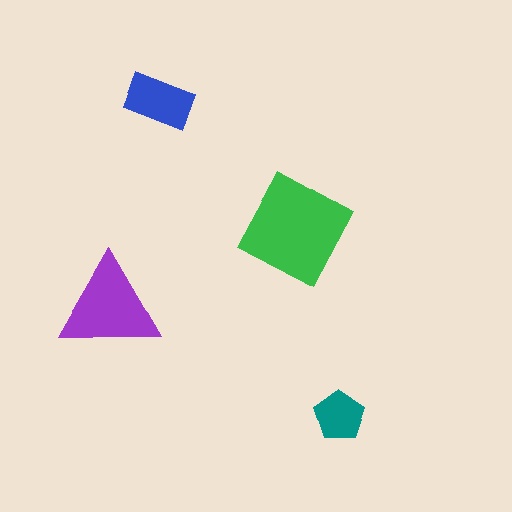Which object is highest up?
The blue rectangle is topmost.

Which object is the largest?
The green square.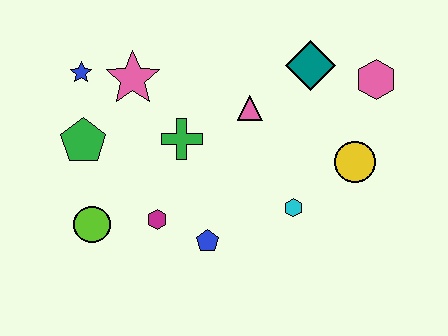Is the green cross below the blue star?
Yes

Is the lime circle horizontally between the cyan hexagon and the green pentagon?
Yes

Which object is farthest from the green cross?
The pink hexagon is farthest from the green cross.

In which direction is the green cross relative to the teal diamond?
The green cross is to the left of the teal diamond.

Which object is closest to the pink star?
The blue star is closest to the pink star.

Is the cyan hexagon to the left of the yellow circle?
Yes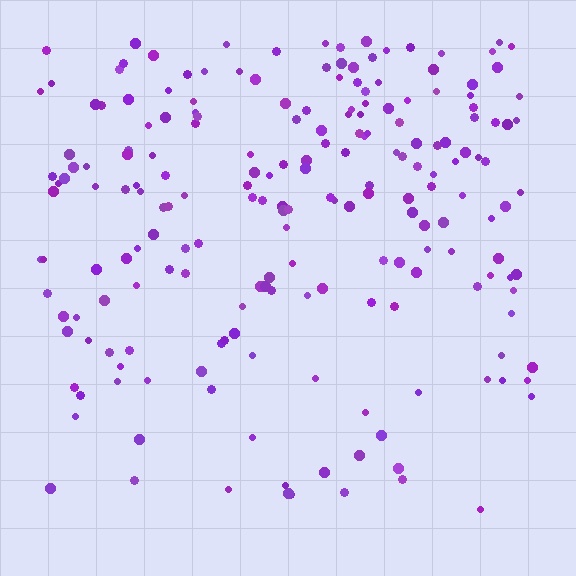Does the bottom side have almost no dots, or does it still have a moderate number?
Still a moderate number, just noticeably fewer than the top.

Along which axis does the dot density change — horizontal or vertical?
Vertical.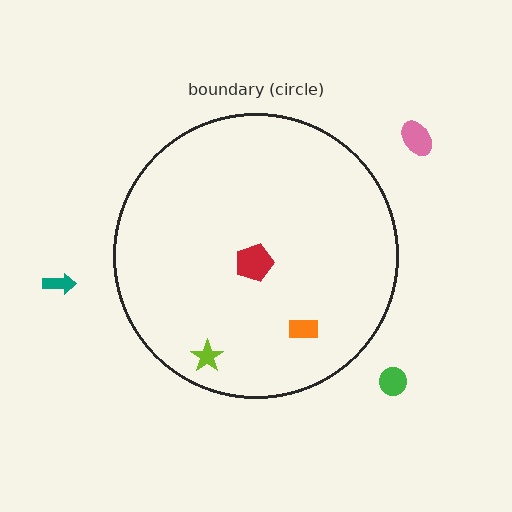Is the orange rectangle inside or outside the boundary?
Inside.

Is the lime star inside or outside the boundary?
Inside.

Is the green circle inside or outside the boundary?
Outside.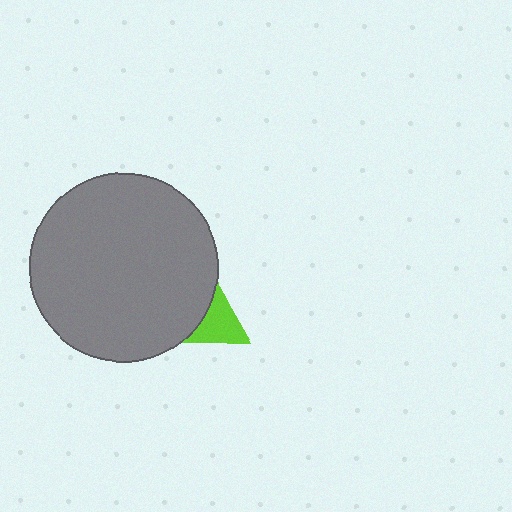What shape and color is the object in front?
The object in front is a gray circle.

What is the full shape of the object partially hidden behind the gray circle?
The partially hidden object is a lime triangle.